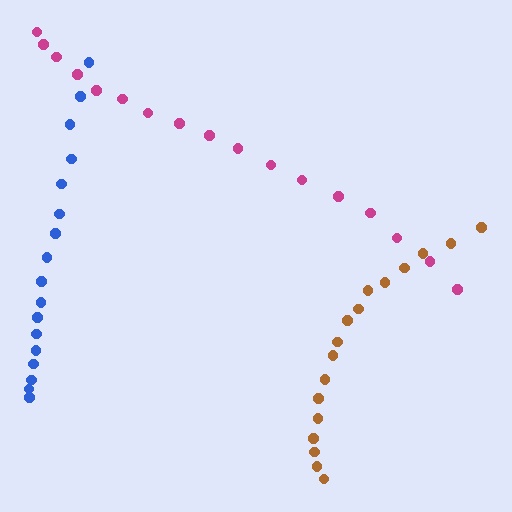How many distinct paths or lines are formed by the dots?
There are 3 distinct paths.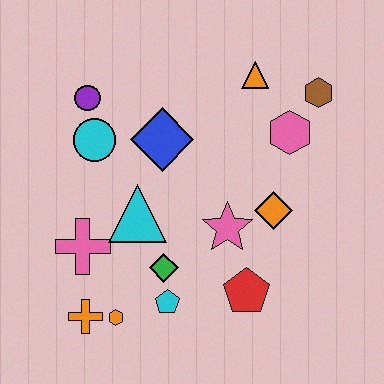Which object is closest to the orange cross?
The orange hexagon is closest to the orange cross.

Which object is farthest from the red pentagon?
The purple circle is farthest from the red pentagon.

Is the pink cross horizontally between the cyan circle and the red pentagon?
No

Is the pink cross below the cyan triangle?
Yes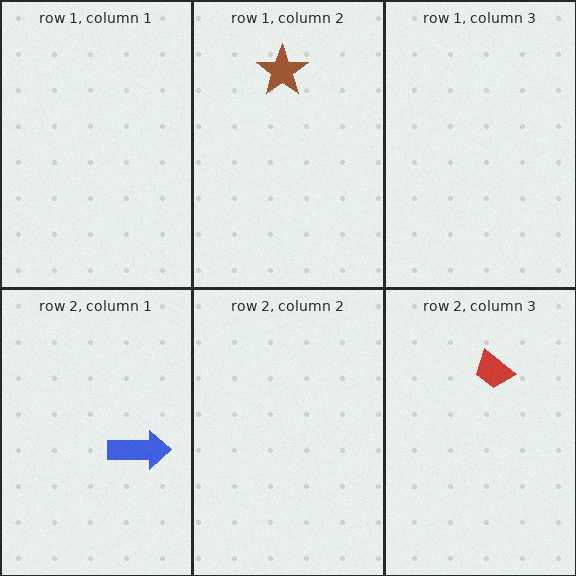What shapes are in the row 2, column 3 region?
The red trapezoid.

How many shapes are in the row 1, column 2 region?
1.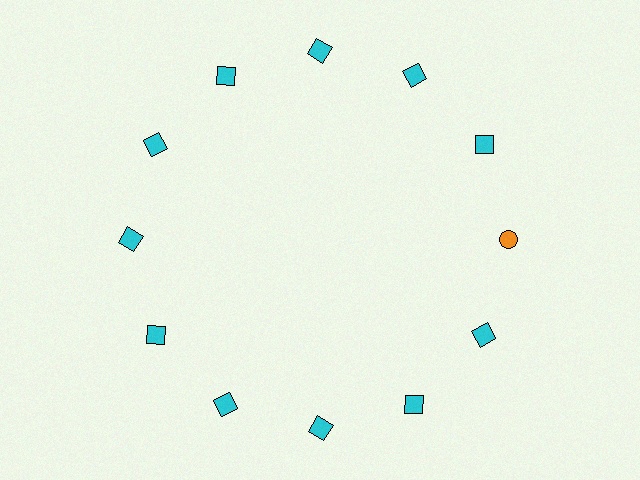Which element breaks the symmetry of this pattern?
The orange circle at roughly the 3 o'clock position breaks the symmetry. All other shapes are cyan squares.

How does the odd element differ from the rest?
It differs in both color (orange instead of cyan) and shape (circle instead of square).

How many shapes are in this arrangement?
There are 12 shapes arranged in a ring pattern.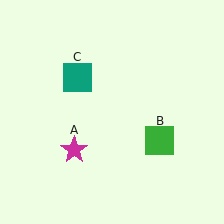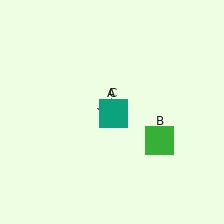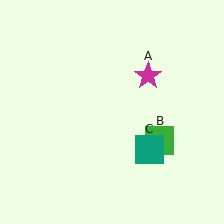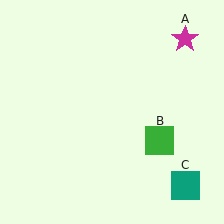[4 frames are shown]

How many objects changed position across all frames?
2 objects changed position: magenta star (object A), teal square (object C).